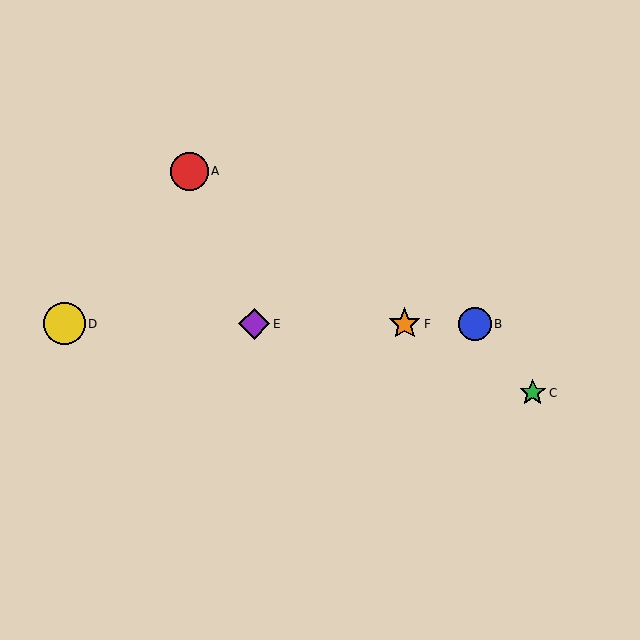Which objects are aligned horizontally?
Objects B, D, E, F are aligned horizontally.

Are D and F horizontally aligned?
Yes, both are at y≈324.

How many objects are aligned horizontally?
4 objects (B, D, E, F) are aligned horizontally.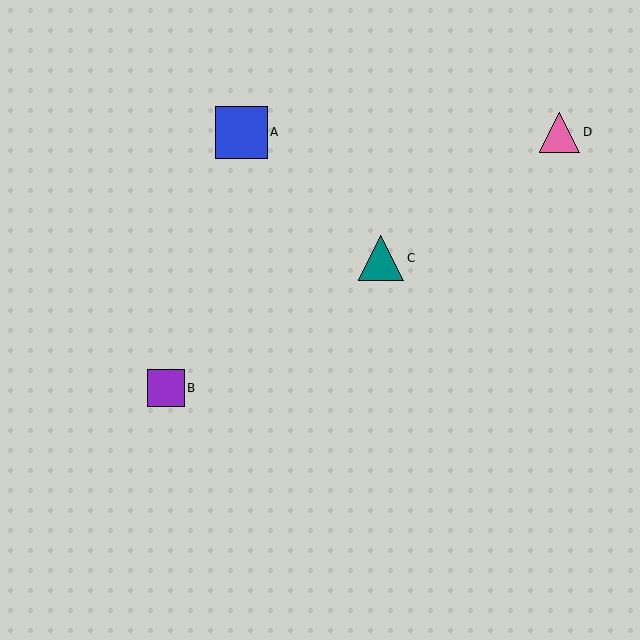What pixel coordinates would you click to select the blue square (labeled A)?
Click at (241, 132) to select the blue square A.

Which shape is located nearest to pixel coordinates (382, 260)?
The teal triangle (labeled C) at (381, 258) is nearest to that location.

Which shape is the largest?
The blue square (labeled A) is the largest.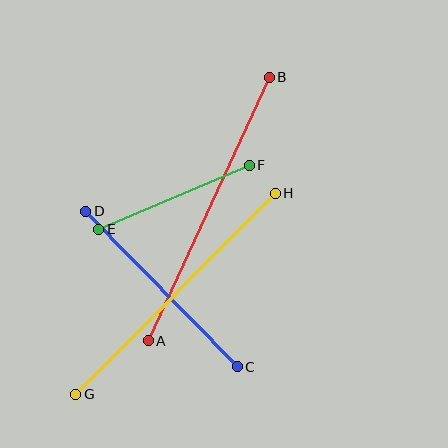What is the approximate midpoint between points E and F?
The midpoint is at approximately (174, 197) pixels.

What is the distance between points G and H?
The distance is approximately 283 pixels.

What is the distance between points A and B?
The distance is approximately 290 pixels.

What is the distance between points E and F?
The distance is approximately 163 pixels.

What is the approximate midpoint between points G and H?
The midpoint is at approximately (176, 294) pixels.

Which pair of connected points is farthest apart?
Points A and B are farthest apart.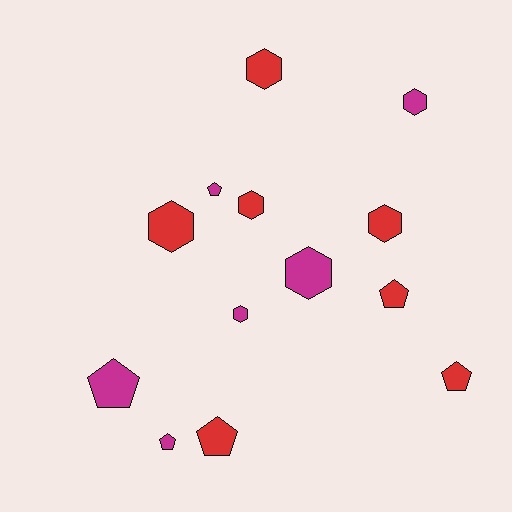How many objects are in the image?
There are 13 objects.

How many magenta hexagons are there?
There are 3 magenta hexagons.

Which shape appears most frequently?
Hexagon, with 7 objects.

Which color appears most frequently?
Red, with 7 objects.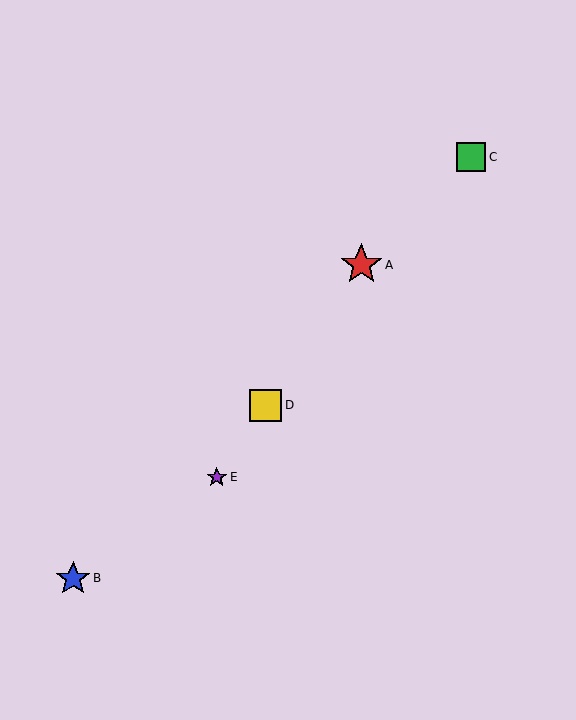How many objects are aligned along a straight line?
3 objects (A, D, E) are aligned along a straight line.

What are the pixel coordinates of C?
Object C is at (471, 157).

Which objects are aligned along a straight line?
Objects A, D, E are aligned along a straight line.